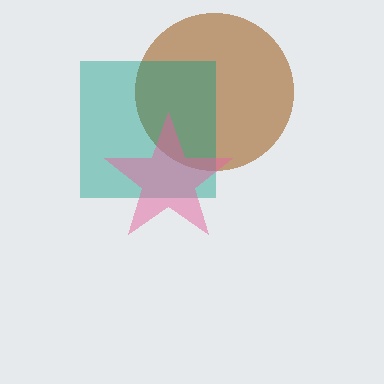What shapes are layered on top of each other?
The layered shapes are: a brown circle, a teal square, a pink star.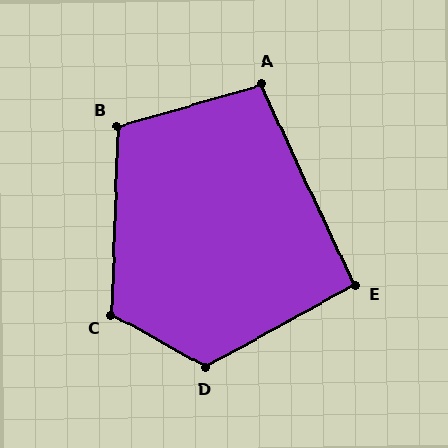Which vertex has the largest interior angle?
D, at approximately 122 degrees.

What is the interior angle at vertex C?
Approximately 117 degrees (obtuse).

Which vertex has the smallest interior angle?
E, at approximately 94 degrees.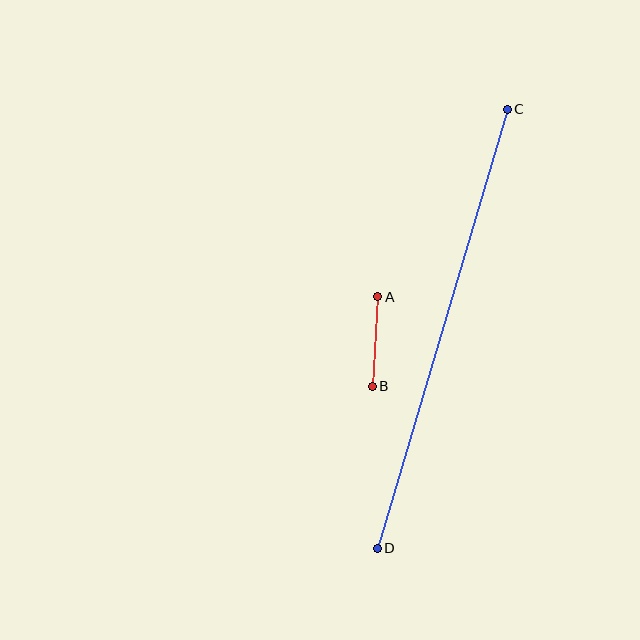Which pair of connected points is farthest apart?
Points C and D are farthest apart.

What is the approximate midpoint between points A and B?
The midpoint is at approximately (375, 342) pixels.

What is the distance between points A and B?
The distance is approximately 90 pixels.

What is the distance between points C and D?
The distance is approximately 458 pixels.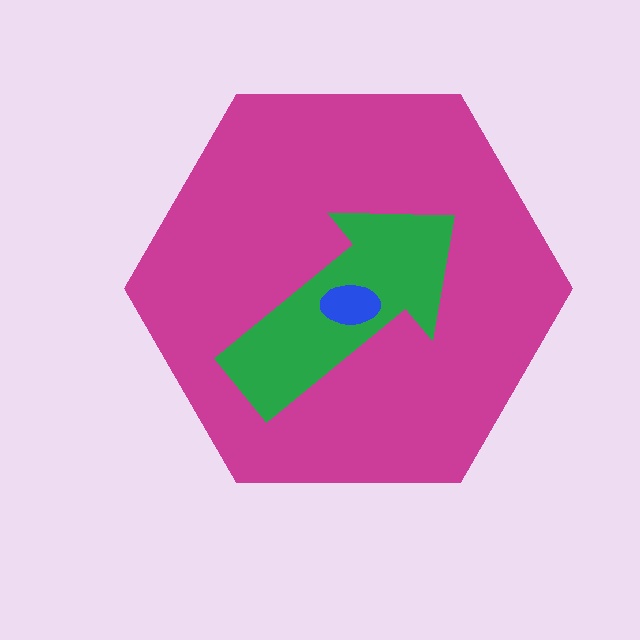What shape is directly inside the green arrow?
The blue ellipse.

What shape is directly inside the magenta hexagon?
The green arrow.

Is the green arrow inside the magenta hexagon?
Yes.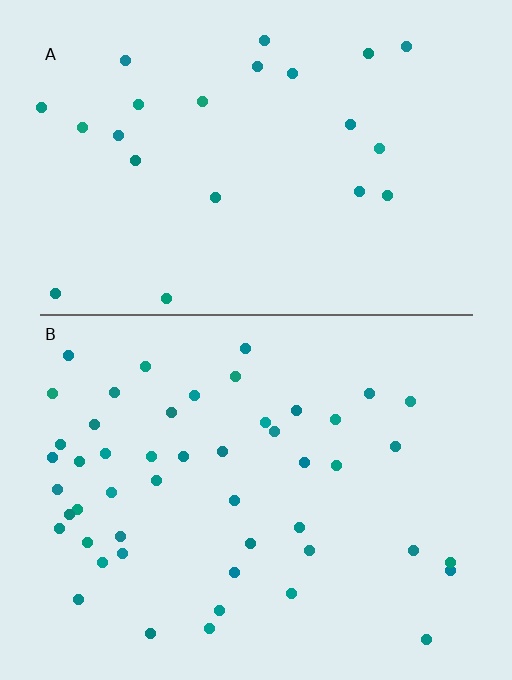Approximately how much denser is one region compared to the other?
Approximately 2.2× — region B over region A.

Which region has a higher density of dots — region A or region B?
B (the bottom).